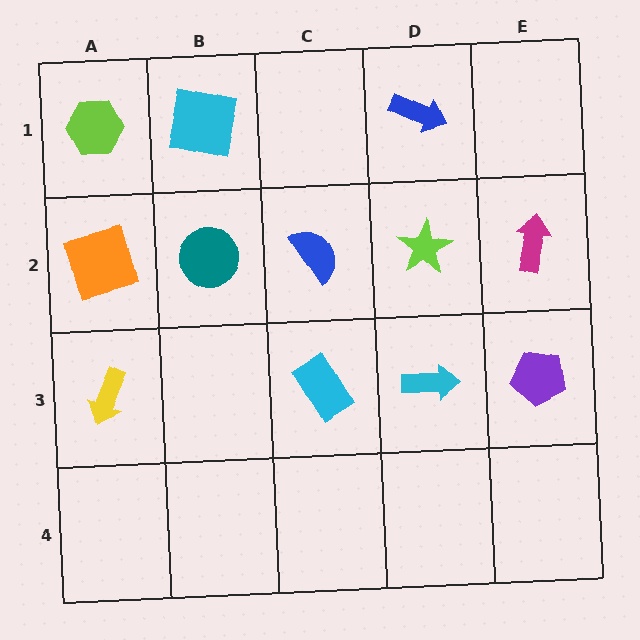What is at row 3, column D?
A cyan arrow.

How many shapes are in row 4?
0 shapes.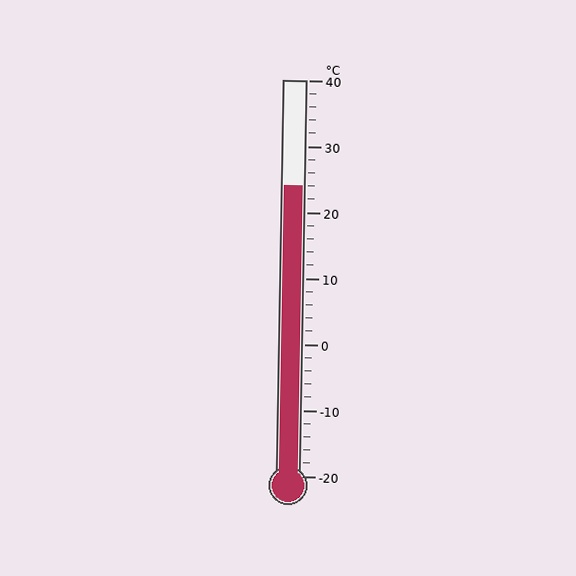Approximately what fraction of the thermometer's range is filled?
The thermometer is filled to approximately 75% of its range.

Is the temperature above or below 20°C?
The temperature is above 20°C.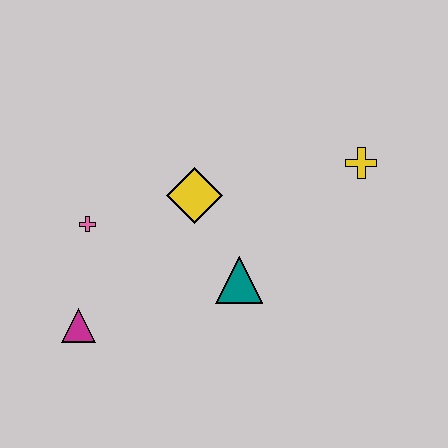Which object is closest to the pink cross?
The magenta triangle is closest to the pink cross.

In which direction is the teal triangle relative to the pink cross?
The teal triangle is to the right of the pink cross.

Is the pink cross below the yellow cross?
Yes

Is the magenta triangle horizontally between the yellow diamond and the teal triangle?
No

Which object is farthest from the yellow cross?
The magenta triangle is farthest from the yellow cross.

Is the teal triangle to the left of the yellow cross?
Yes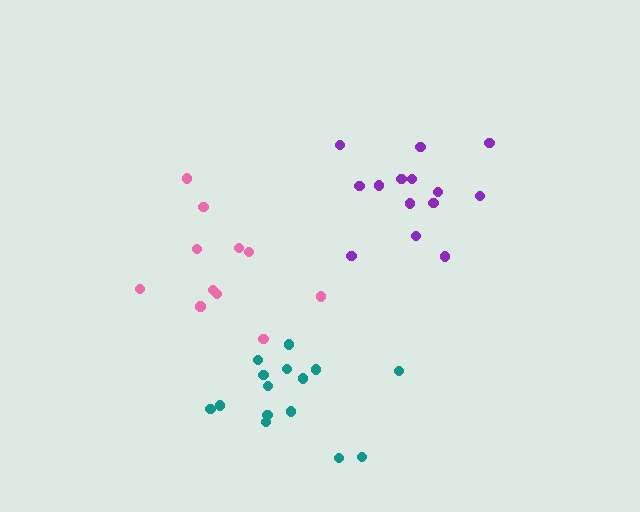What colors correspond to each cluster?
The clusters are colored: teal, purple, pink.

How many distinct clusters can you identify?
There are 3 distinct clusters.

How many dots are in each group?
Group 1: 15 dots, Group 2: 14 dots, Group 3: 11 dots (40 total).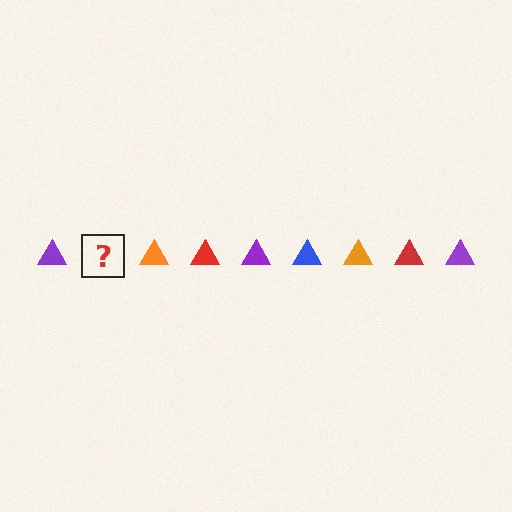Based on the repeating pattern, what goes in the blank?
The blank should be a blue triangle.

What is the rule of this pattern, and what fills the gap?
The rule is that the pattern cycles through purple, blue, orange, red triangles. The gap should be filled with a blue triangle.